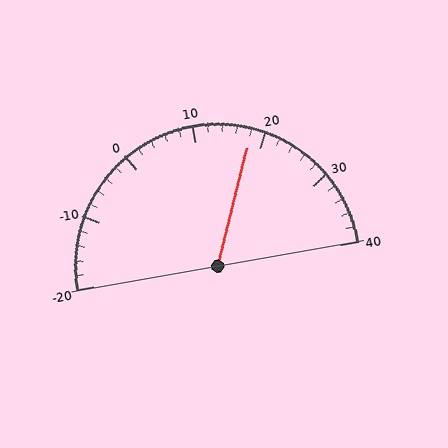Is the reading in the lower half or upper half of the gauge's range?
The reading is in the upper half of the range (-20 to 40).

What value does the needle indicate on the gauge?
The needle indicates approximately 18.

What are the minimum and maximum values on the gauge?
The gauge ranges from -20 to 40.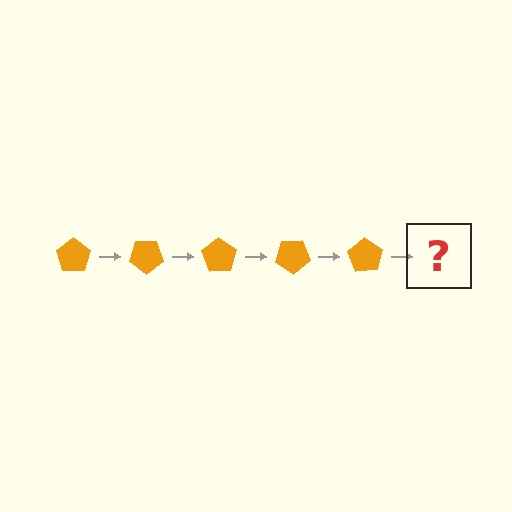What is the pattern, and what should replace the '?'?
The pattern is that the pentagon rotates 35 degrees each step. The '?' should be an orange pentagon rotated 175 degrees.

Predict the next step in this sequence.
The next step is an orange pentagon rotated 175 degrees.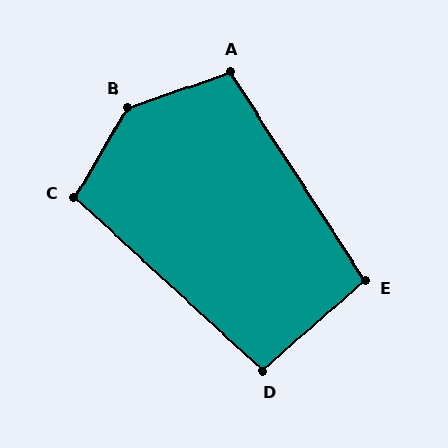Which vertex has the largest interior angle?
B, at approximately 139 degrees.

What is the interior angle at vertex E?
Approximately 99 degrees (obtuse).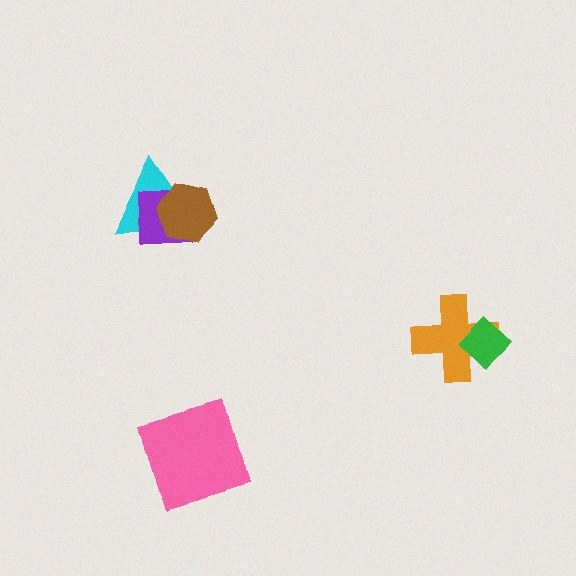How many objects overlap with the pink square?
0 objects overlap with the pink square.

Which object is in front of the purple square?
The brown hexagon is in front of the purple square.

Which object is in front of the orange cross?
The green diamond is in front of the orange cross.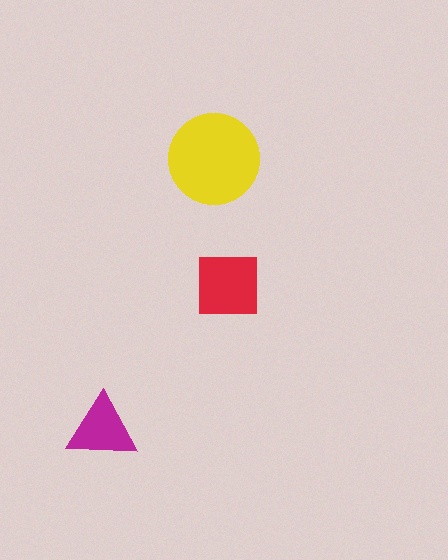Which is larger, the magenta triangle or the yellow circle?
The yellow circle.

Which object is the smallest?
The magenta triangle.